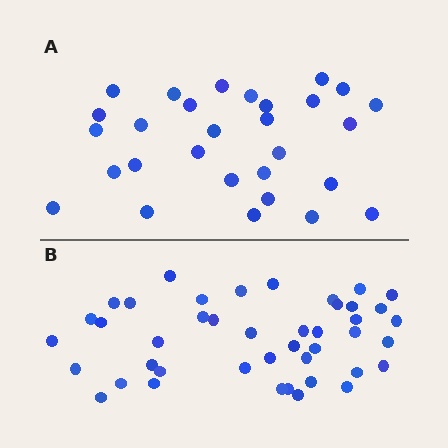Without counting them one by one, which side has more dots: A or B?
Region B (the bottom region) has more dots.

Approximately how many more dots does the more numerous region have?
Region B has approximately 15 more dots than region A.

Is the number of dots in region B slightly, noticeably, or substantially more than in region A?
Region B has substantially more. The ratio is roughly 1.5 to 1.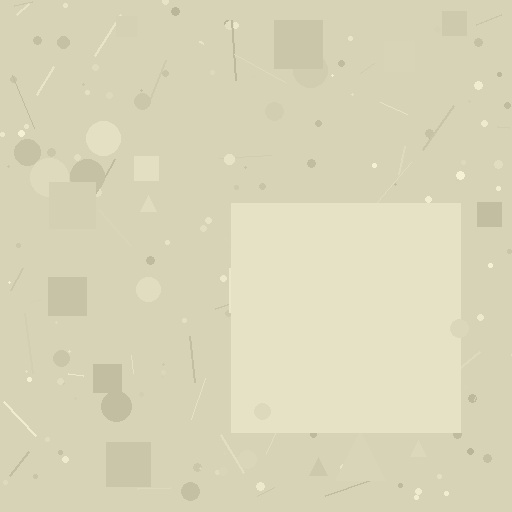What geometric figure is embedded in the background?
A square is embedded in the background.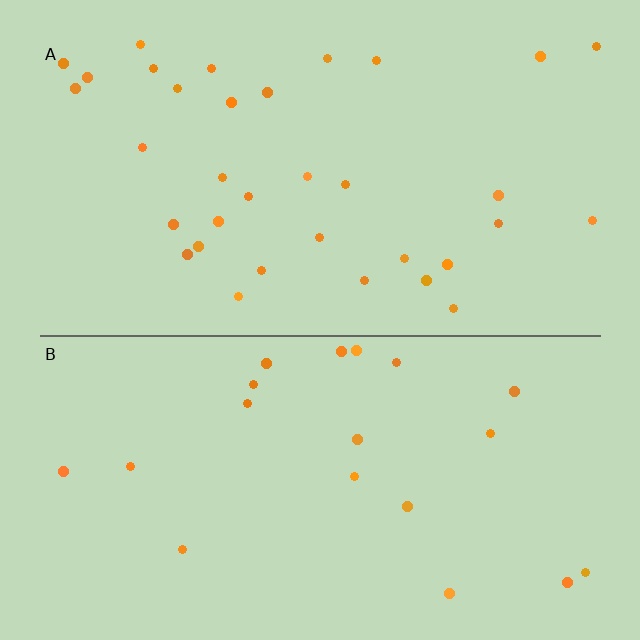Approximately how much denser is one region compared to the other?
Approximately 1.7× — region A over region B.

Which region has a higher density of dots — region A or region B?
A (the top).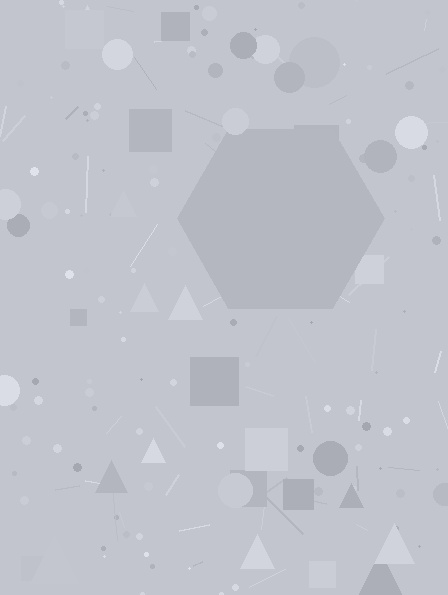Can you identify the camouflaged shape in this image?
The camouflaged shape is a hexagon.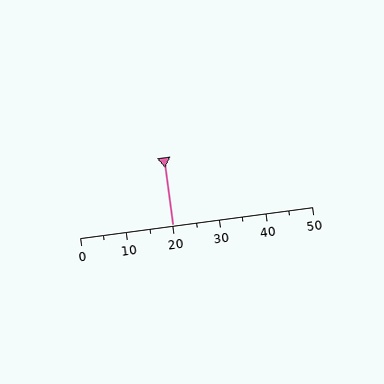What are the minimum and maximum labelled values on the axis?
The axis runs from 0 to 50.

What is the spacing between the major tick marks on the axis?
The major ticks are spaced 10 apart.